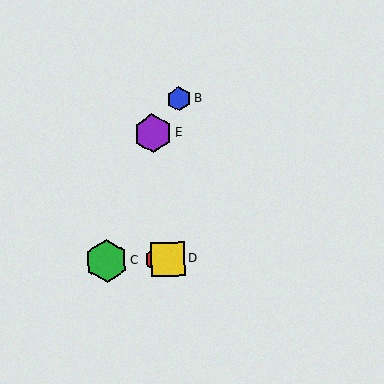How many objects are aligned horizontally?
3 objects (A, C, D) are aligned horizontally.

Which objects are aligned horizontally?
Objects A, C, D are aligned horizontally.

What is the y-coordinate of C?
Object C is at y≈261.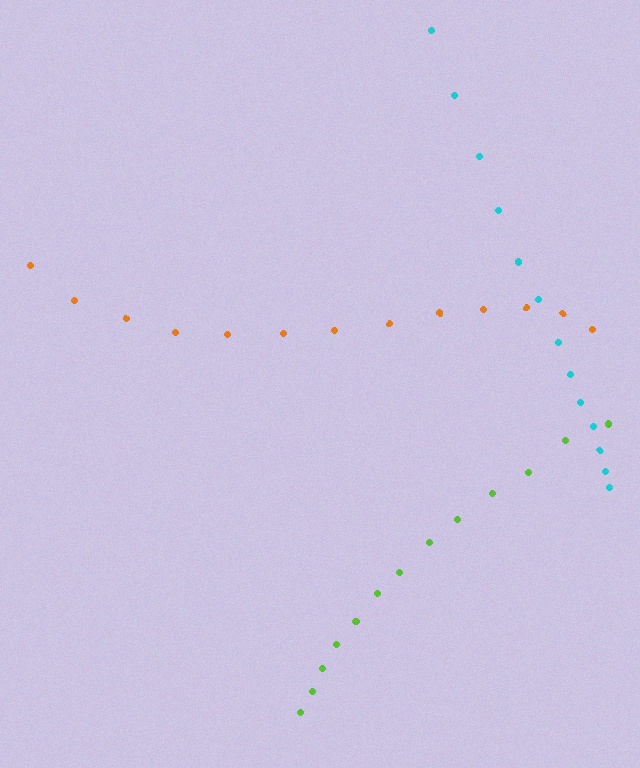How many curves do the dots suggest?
There are 3 distinct paths.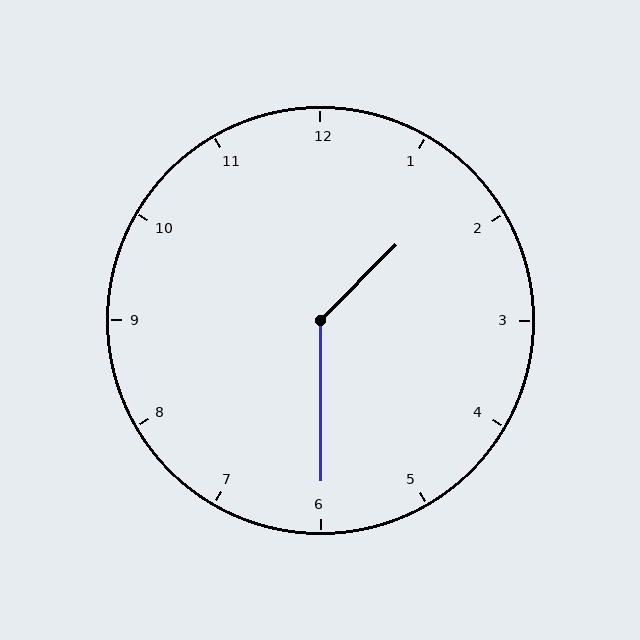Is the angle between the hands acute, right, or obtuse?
It is obtuse.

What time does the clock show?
1:30.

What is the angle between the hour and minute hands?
Approximately 135 degrees.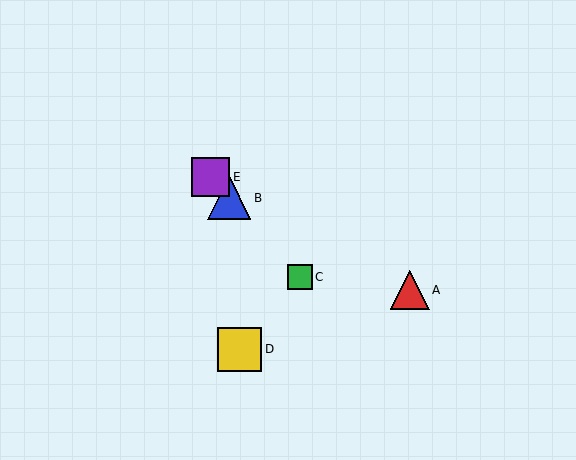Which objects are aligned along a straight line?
Objects B, C, E are aligned along a straight line.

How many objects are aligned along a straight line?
3 objects (B, C, E) are aligned along a straight line.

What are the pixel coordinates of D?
Object D is at (240, 349).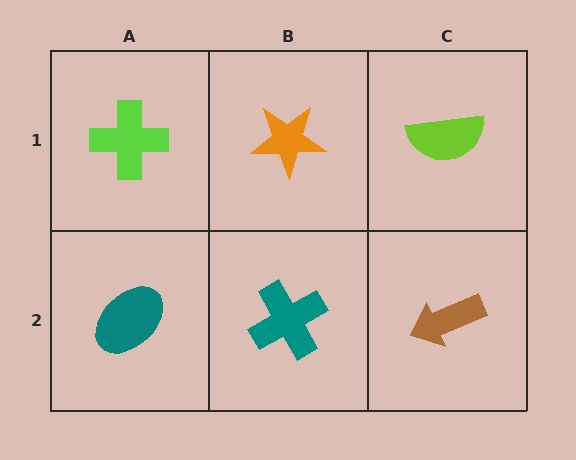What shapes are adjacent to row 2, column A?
A lime cross (row 1, column A), a teal cross (row 2, column B).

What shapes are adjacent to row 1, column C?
A brown arrow (row 2, column C), an orange star (row 1, column B).